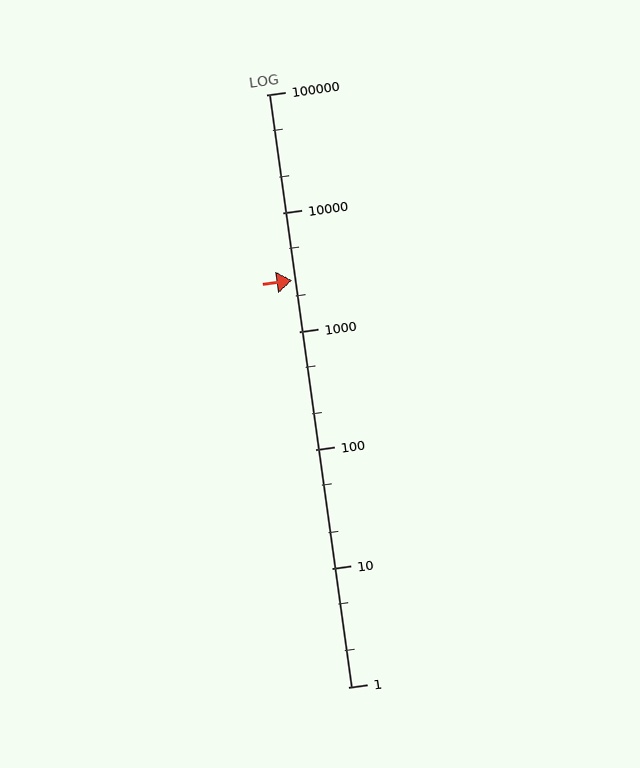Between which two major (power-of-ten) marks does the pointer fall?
The pointer is between 1000 and 10000.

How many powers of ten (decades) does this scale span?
The scale spans 5 decades, from 1 to 100000.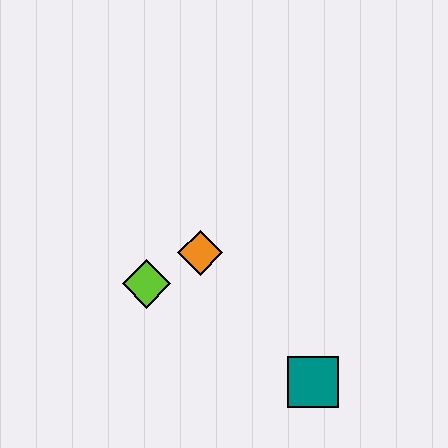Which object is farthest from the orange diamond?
The teal square is farthest from the orange diamond.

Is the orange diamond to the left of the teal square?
Yes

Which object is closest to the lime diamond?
The orange diamond is closest to the lime diamond.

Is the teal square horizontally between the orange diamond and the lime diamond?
No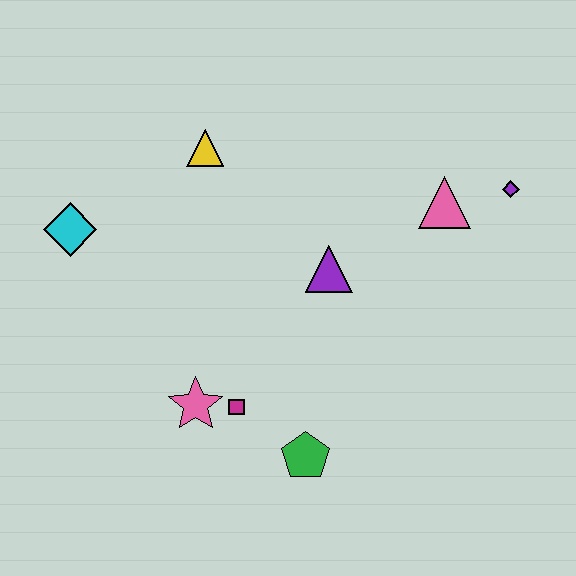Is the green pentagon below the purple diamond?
Yes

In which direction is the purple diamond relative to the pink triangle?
The purple diamond is to the right of the pink triangle.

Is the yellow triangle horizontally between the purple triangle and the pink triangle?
No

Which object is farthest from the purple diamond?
The cyan diamond is farthest from the purple diamond.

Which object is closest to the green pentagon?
The magenta square is closest to the green pentagon.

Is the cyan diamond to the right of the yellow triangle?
No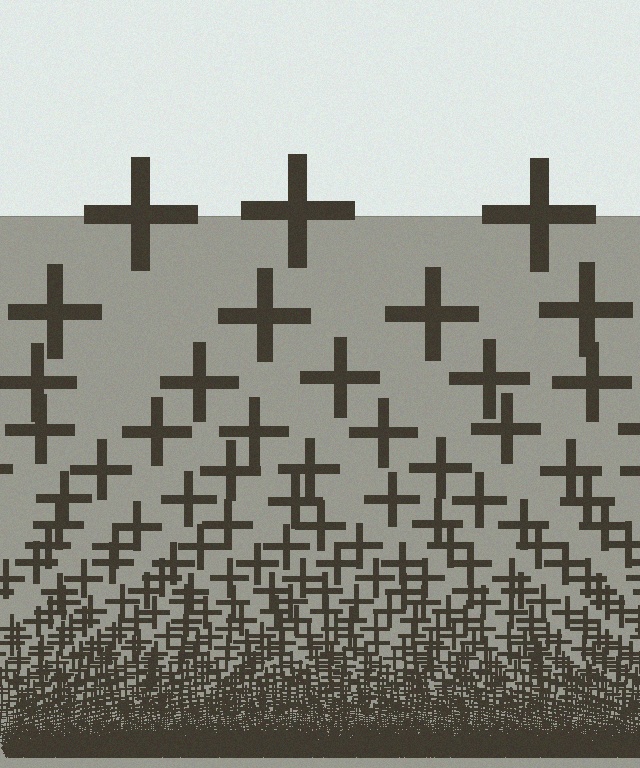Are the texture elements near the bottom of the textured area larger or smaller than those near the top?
Smaller. The gradient is inverted — elements near the bottom are smaller and denser.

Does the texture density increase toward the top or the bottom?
Density increases toward the bottom.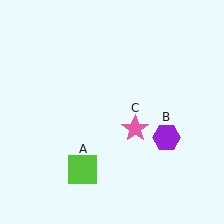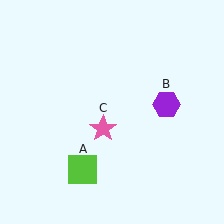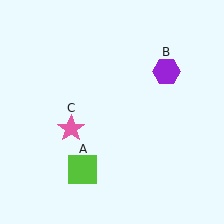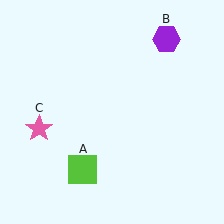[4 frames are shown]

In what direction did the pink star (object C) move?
The pink star (object C) moved left.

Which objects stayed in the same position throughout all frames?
Lime square (object A) remained stationary.